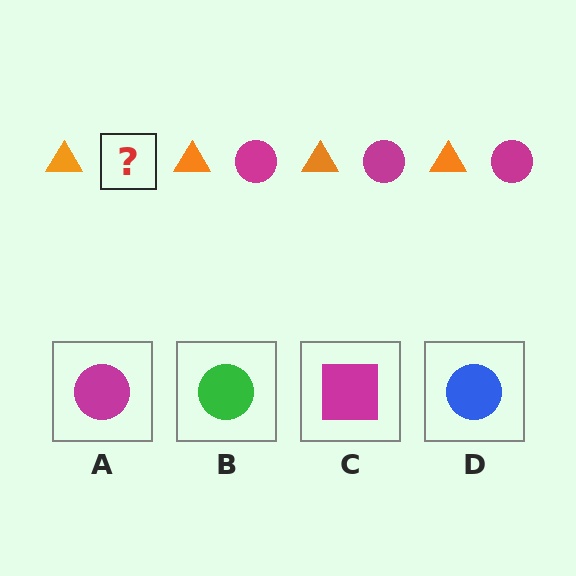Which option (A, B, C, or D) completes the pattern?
A.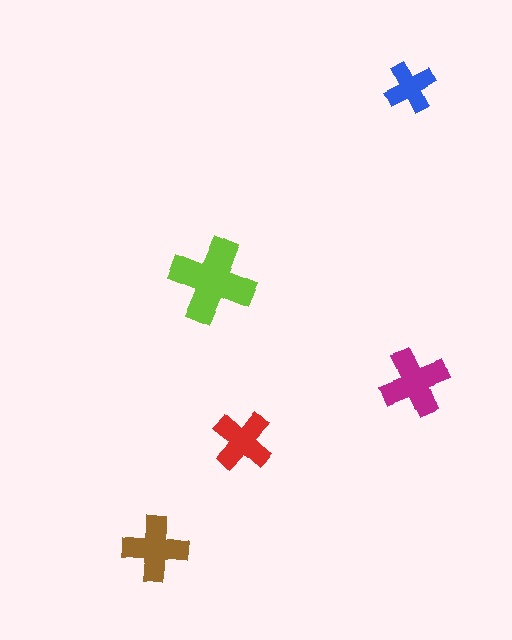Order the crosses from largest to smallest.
the lime one, the magenta one, the brown one, the red one, the blue one.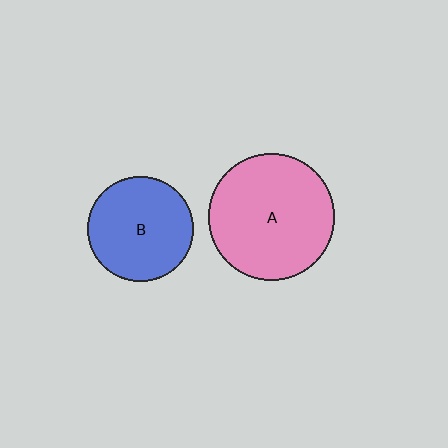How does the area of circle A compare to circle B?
Approximately 1.4 times.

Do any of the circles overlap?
No, none of the circles overlap.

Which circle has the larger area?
Circle A (pink).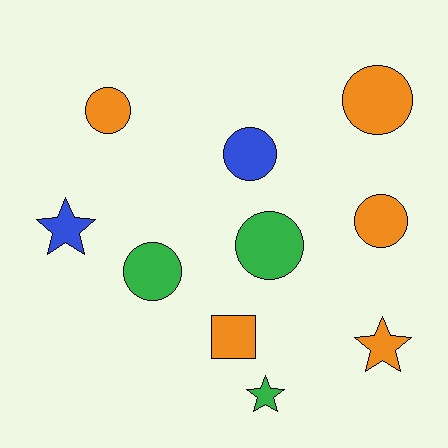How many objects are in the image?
There are 10 objects.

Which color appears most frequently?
Orange, with 5 objects.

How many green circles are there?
There are 2 green circles.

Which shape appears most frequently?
Circle, with 6 objects.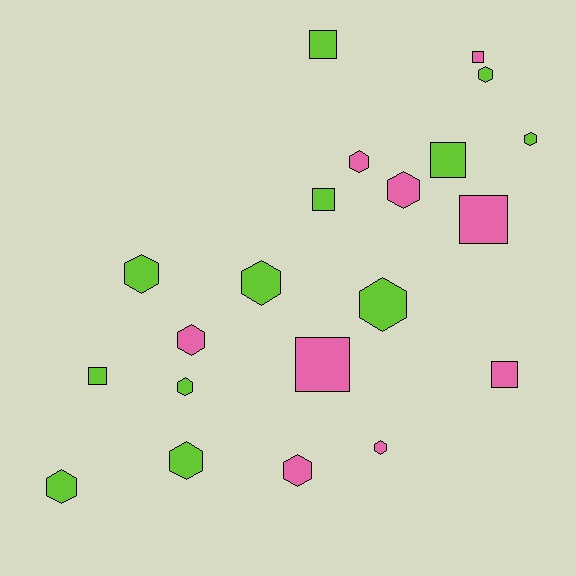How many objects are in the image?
There are 21 objects.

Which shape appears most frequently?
Hexagon, with 13 objects.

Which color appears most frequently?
Lime, with 12 objects.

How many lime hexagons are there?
There are 8 lime hexagons.